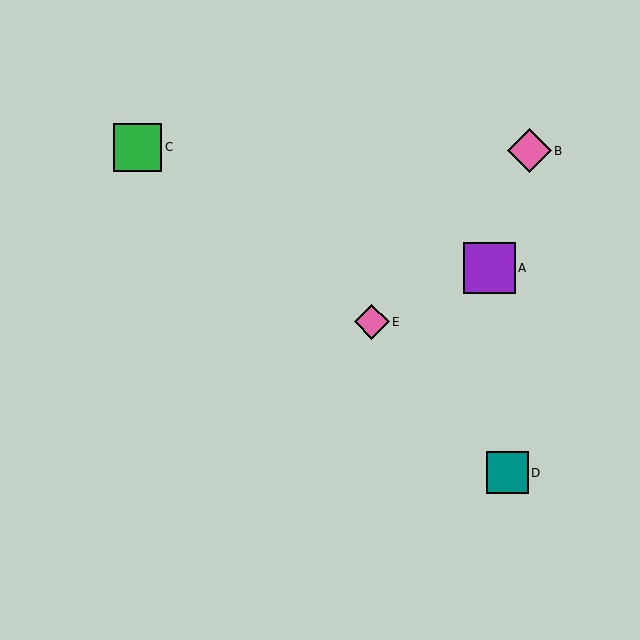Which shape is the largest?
The purple square (labeled A) is the largest.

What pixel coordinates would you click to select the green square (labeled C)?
Click at (138, 147) to select the green square C.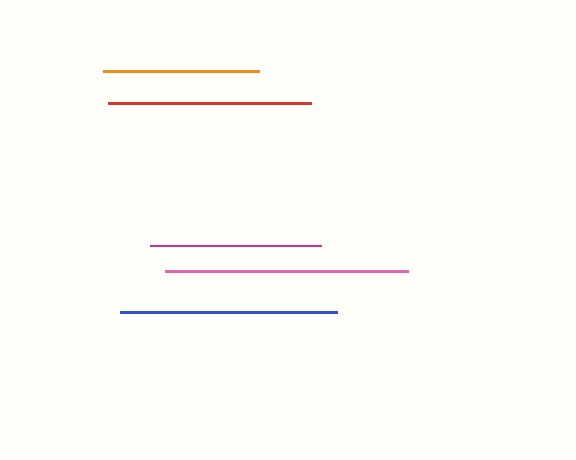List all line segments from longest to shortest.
From longest to shortest: pink, blue, red, magenta, orange.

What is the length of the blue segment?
The blue segment is approximately 218 pixels long.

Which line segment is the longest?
The pink line is the longest at approximately 243 pixels.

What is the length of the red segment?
The red segment is approximately 203 pixels long.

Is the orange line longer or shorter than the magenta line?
The magenta line is longer than the orange line.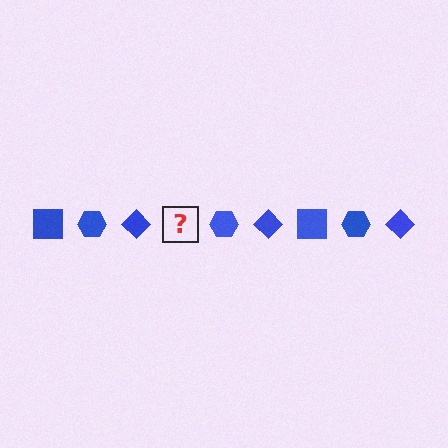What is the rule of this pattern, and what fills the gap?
The rule is that the pattern cycles through square, hexagon, diamond shapes in blue. The gap should be filled with a blue square.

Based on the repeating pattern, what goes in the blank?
The blank should be a blue square.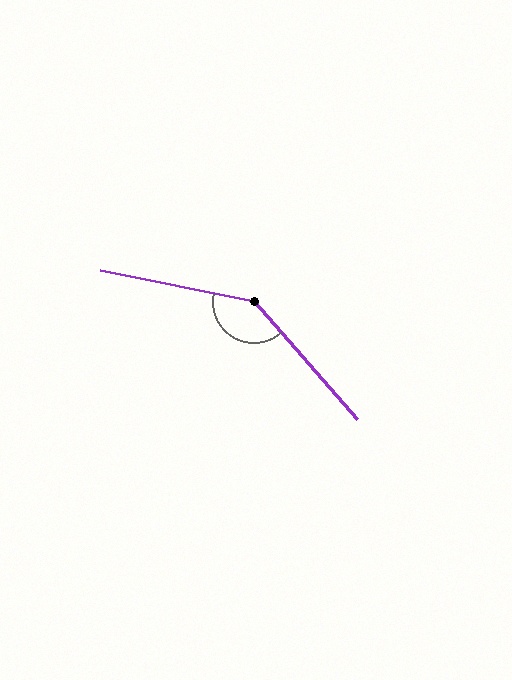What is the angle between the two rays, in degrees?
Approximately 143 degrees.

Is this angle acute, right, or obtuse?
It is obtuse.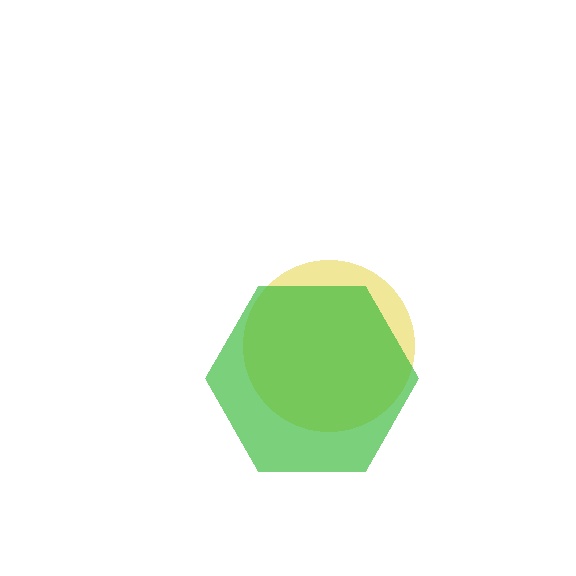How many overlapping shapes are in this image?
There are 2 overlapping shapes in the image.